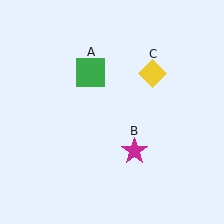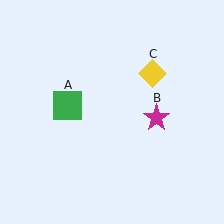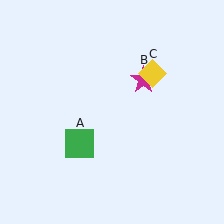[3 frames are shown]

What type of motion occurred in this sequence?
The green square (object A), magenta star (object B) rotated counterclockwise around the center of the scene.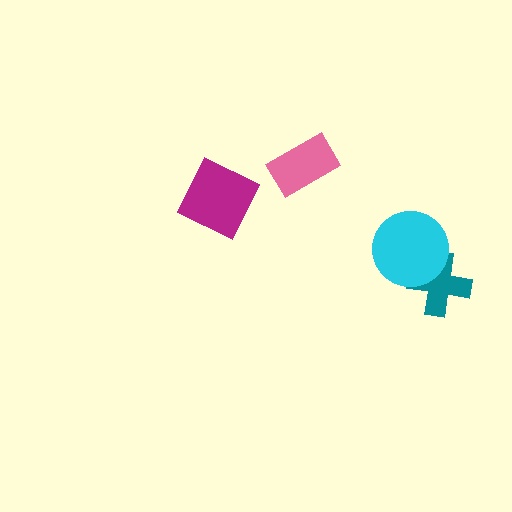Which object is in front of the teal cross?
The cyan circle is in front of the teal cross.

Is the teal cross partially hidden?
Yes, it is partially covered by another shape.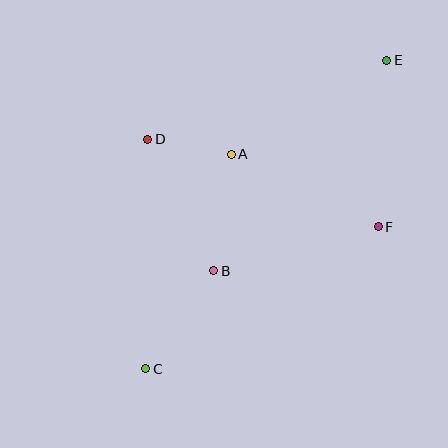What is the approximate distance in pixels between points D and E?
The distance between D and E is approximately 251 pixels.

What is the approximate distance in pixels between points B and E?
The distance between B and E is approximately 272 pixels.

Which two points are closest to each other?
Points A and D are closest to each other.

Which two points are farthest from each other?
Points C and E are farthest from each other.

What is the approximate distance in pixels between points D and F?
The distance between D and F is approximately 246 pixels.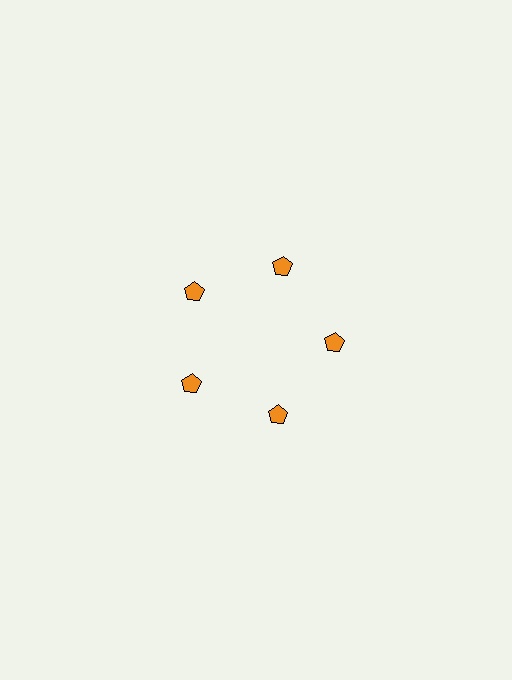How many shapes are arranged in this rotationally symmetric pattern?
There are 5 shapes, arranged in 5 groups of 1.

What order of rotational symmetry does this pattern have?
This pattern has 5-fold rotational symmetry.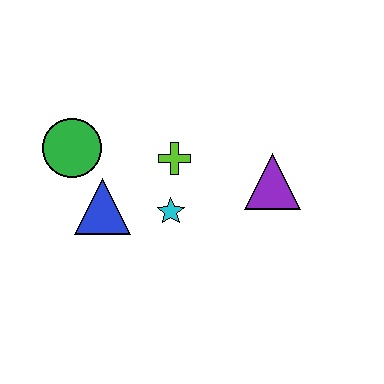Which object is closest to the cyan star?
The lime cross is closest to the cyan star.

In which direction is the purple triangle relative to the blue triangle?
The purple triangle is to the right of the blue triangle.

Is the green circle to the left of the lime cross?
Yes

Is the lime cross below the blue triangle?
No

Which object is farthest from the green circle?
The purple triangle is farthest from the green circle.